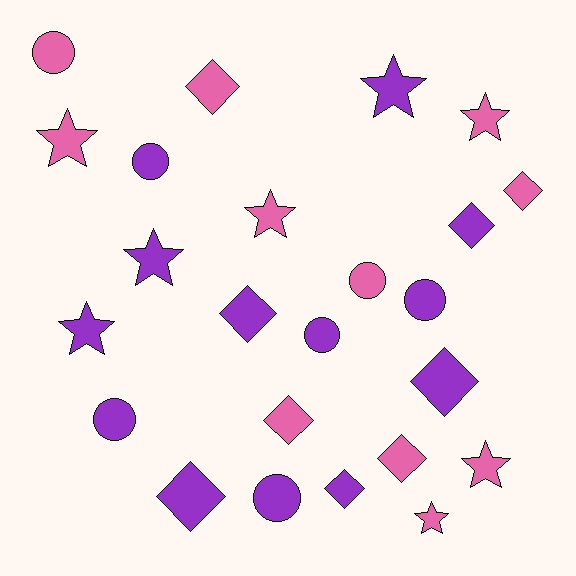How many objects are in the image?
There are 24 objects.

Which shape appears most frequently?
Diamond, with 9 objects.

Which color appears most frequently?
Purple, with 13 objects.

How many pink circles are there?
There are 2 pink circles.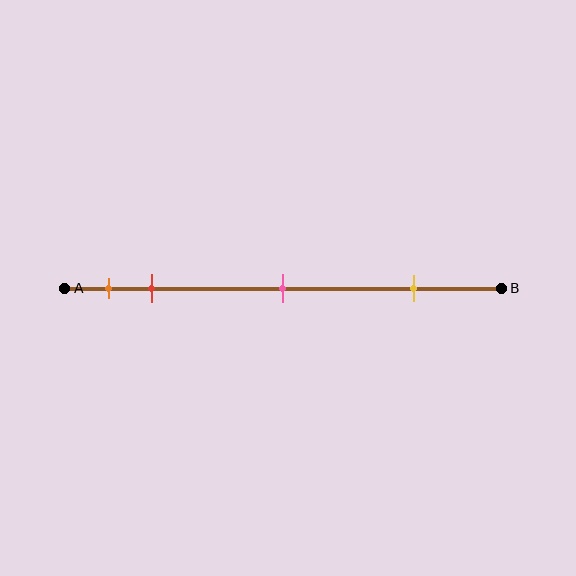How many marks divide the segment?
There are 4 marks dividing the segment.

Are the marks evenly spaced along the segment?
No, the marks are not evenly spaced.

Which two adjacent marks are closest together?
The orange and red marks are the closest adjacent pair.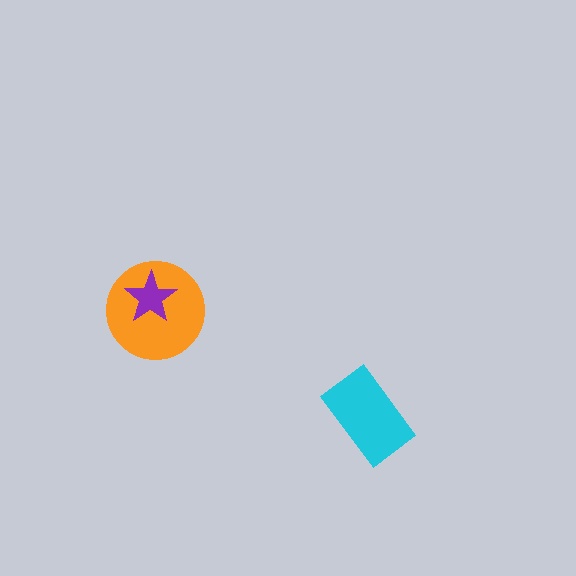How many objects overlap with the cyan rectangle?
0 objects overlap with the cyan rectangle.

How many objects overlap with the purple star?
1 object overlaps with the purple star.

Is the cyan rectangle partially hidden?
No, no other shape covers it.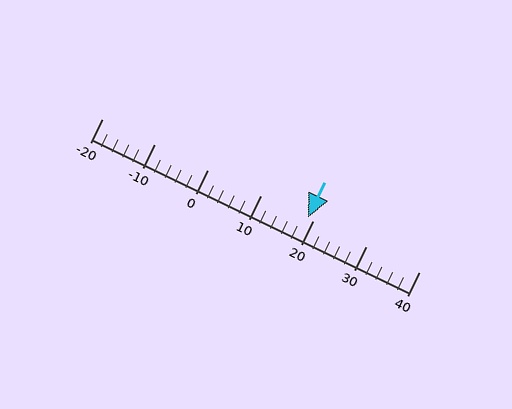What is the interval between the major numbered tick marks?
The major tick marks are spaced 10 units apart.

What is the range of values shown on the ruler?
The ruler shows values from -20 to 40.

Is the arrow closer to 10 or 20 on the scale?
The arrow is closer to 20.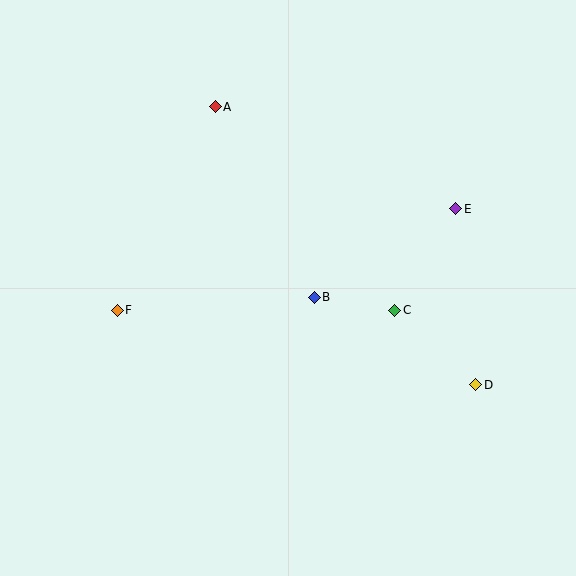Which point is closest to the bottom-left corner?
Point F is closest to the bottom-left corner.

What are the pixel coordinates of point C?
Point C is at (395, 310).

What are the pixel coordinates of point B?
Point B is at (314, 297).